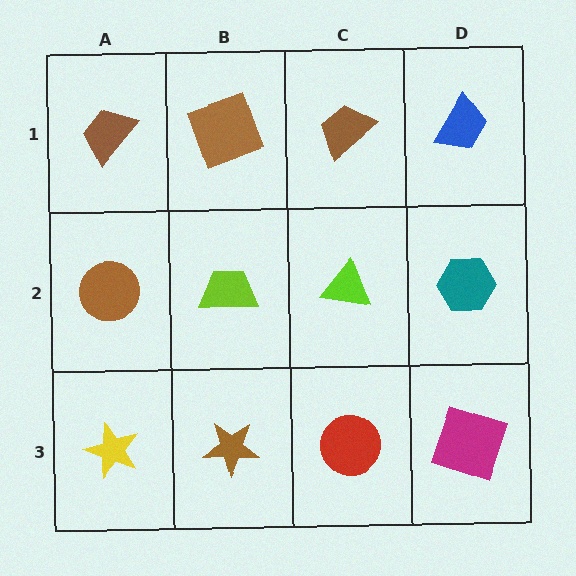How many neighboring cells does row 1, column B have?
3.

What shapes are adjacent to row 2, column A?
A brown trapezoid (row 1, column A), a yellow star (row 3, column A), a lime trapezoid (row 2, column B).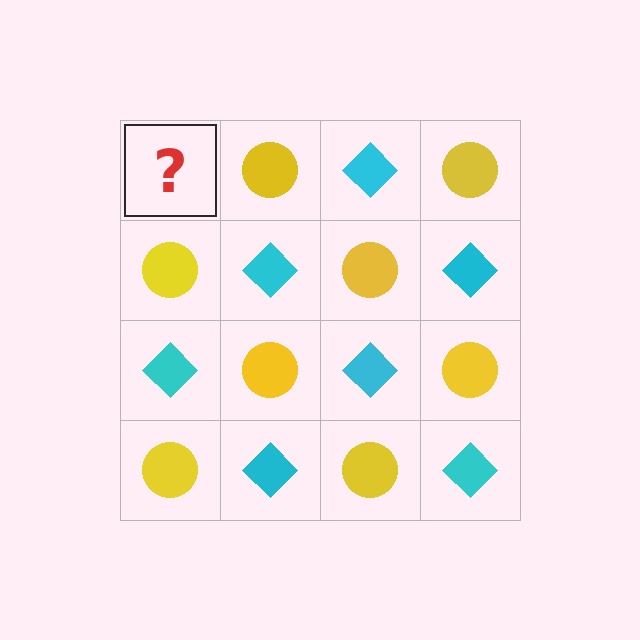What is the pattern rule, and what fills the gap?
The rule is that it alternates cyan diamond and yellow circle in a checkerboard pattern. The gap should be filled with a cyan diamond.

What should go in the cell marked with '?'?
The missing cell should contain a cyan diamond.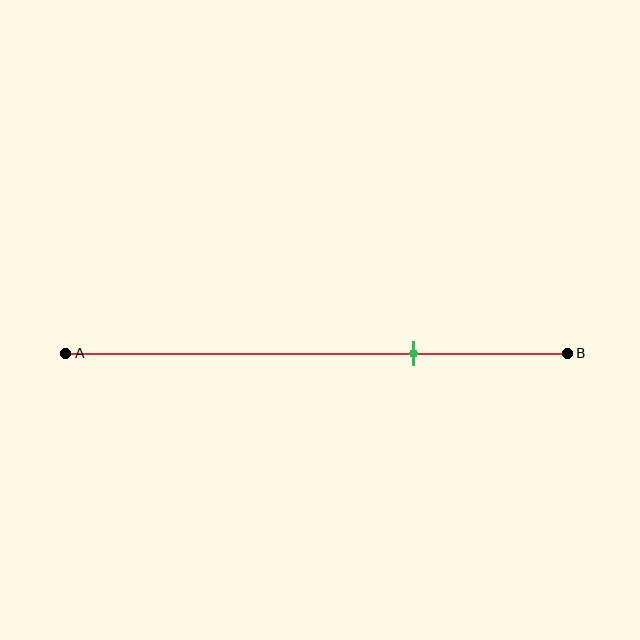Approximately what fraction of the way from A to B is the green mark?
The green mark is approximately 70% of the way from A to B.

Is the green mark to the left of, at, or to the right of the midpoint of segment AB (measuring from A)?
The green mark is to the right of the midpoint of segment AB.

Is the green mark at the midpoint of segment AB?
No, the mark is at about 70% from A, not at the 50% midpoint.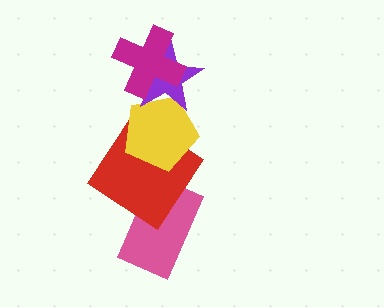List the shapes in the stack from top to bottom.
From top to bottom: the magenta cross, the purple star, the yellow pentagon, the red diamond, the pink rectangle.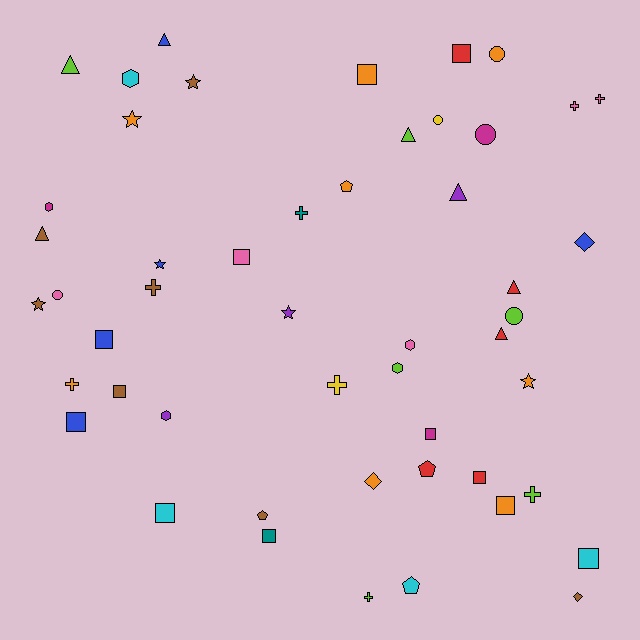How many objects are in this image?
There are 50 objects.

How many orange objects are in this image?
There are 8 orange objects.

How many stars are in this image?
There are 6 stars.